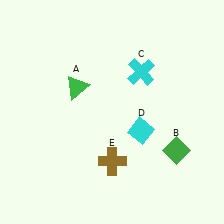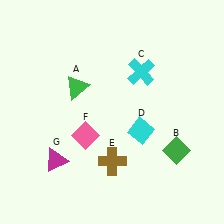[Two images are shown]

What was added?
A pink diamond (F), a magenta triangle (G) were added in Image 2.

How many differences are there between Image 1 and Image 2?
There are 2 differences between the two images.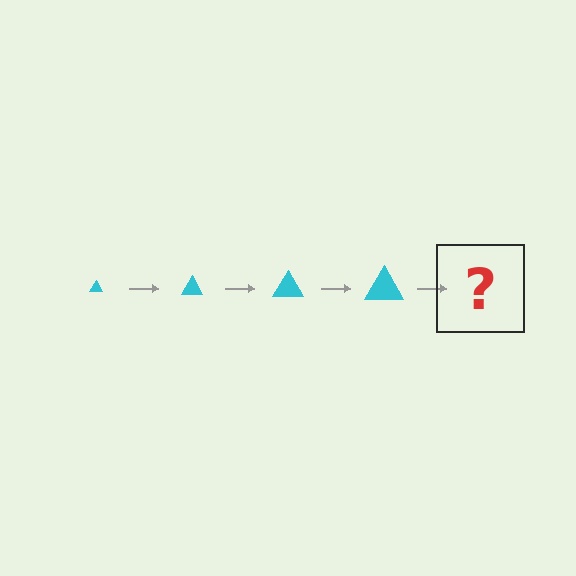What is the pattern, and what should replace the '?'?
The pattern is that the triangle gets progressively larger each step. The '?' should be a cyan triangle, larger than the previous one.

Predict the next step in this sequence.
The next step is a cyan triangle, larger than the previous one.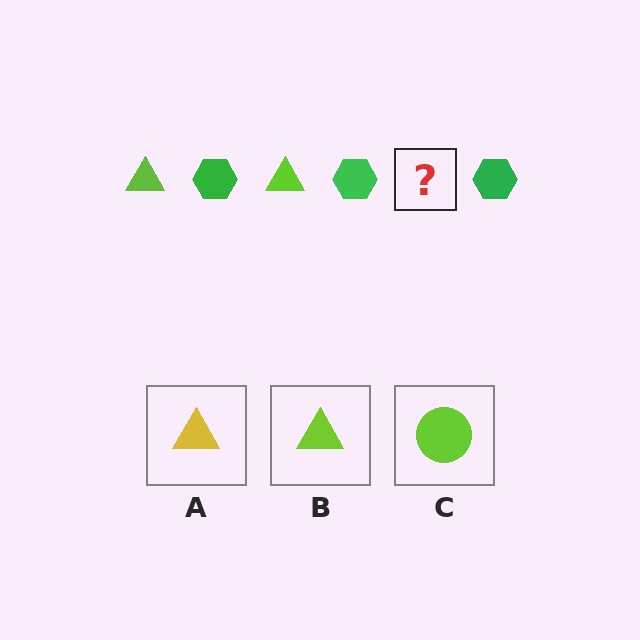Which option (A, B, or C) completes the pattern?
B.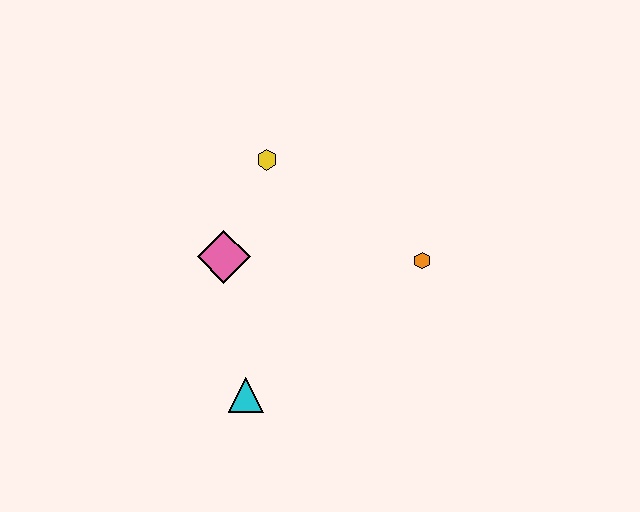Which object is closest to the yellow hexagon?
The pink diamond is closest to the yellow hexagon.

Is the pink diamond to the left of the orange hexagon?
Yes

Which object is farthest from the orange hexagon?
The cyan triangle is farthest from the orange hexagon.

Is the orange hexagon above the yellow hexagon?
No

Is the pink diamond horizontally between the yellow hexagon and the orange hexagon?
No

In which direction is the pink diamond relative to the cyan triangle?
The pink diamond is above the cyan triangle.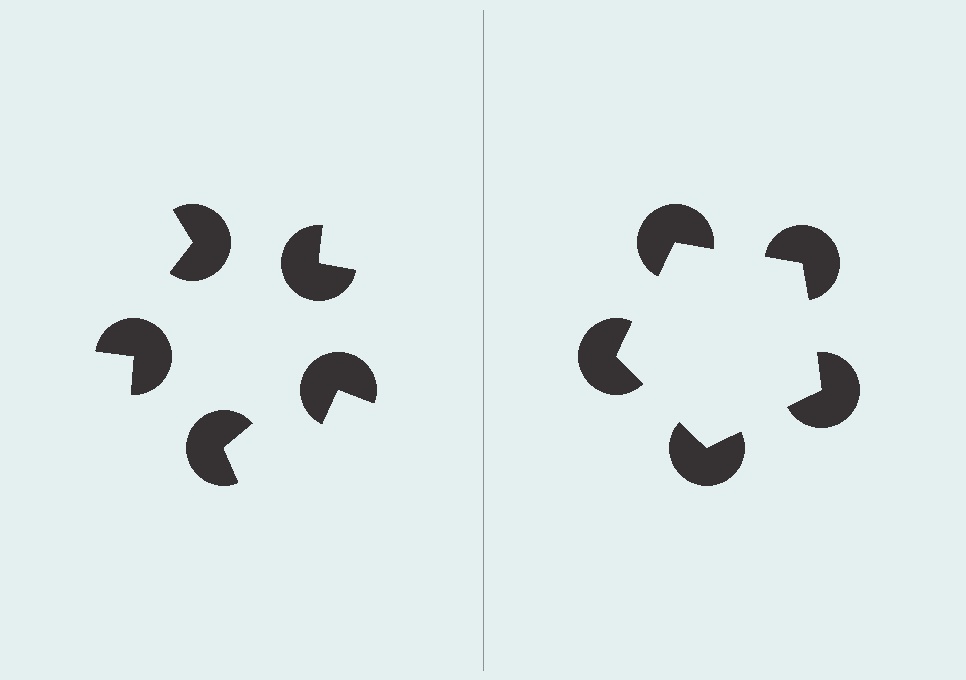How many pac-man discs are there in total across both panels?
10 — 5 on each side.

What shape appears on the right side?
An illusory pentagon.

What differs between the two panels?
The pac-man discs are positioned identically on both sides; only the wedge orientations differ. On the right they align to a pentagon; on the left they are misaligned.